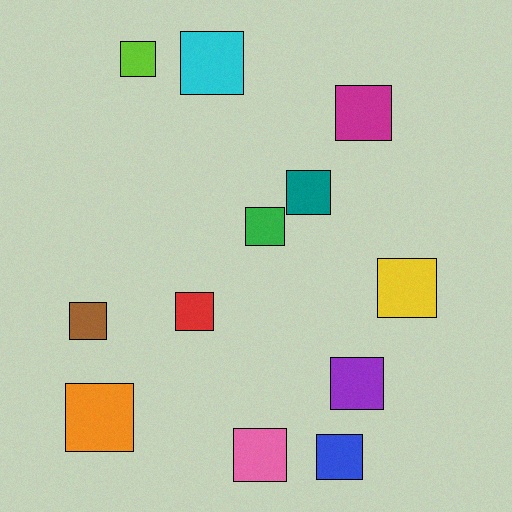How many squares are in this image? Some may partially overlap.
There are 12 squares.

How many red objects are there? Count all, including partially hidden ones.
There is 1 red object.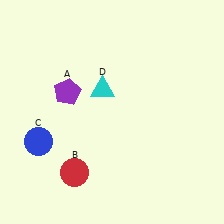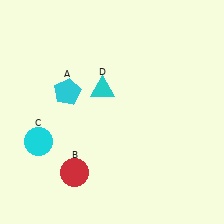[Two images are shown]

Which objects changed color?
A changed from purple to cyan. C changed from blue to cyan.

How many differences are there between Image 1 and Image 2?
There are 2 differences between the two images.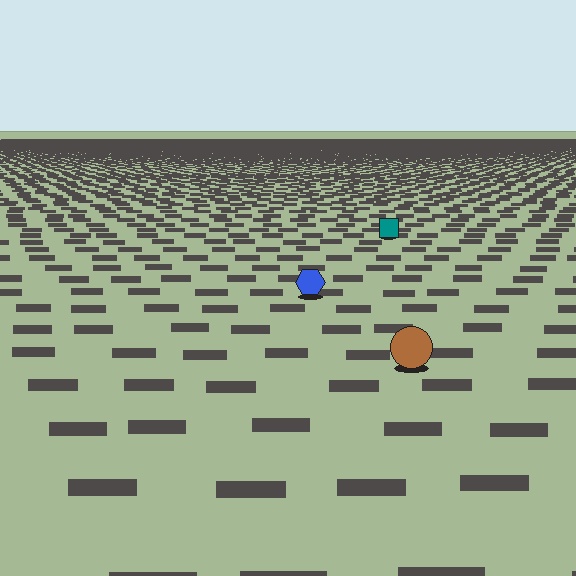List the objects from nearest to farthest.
From nearest to farthest: the brown circle, the blue hexagon, the teal square.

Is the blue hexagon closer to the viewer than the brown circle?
No. The brown circle is closer — you can tell from the texture gradient: the ground texture is coarser near it.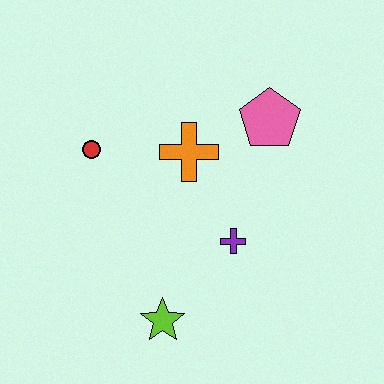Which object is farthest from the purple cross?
The red circle is farthest from the purple cross.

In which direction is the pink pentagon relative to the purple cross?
The pink pentagon is above the purple cross.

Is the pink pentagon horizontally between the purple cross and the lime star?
No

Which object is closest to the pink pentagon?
The orange cross is closest to the pink pentagon.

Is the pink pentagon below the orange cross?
No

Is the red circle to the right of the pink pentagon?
No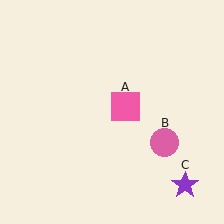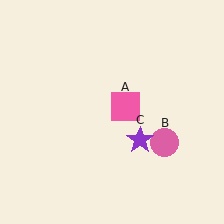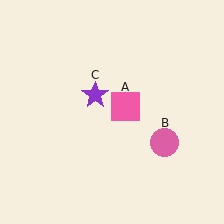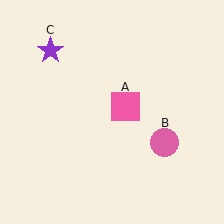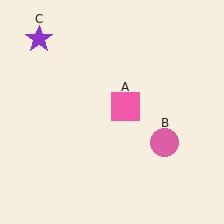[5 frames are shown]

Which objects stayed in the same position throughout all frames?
Pink square (object A) and pink circle (object B) remained stationary.